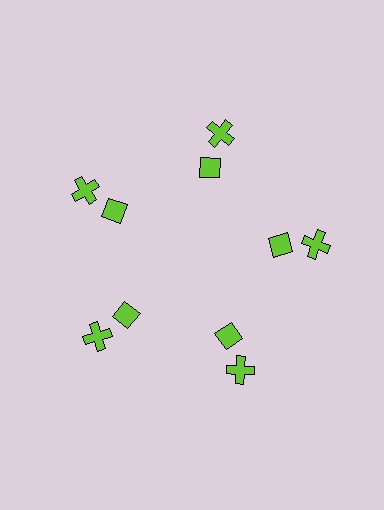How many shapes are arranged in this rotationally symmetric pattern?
There are 10 shapes, arranged in 5 groups of 2.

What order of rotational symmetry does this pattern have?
This pattern has 5-fold rotational symmetry.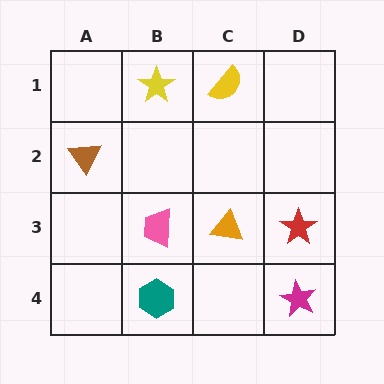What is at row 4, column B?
A teal hexagon.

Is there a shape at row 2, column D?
No, that cell is empty.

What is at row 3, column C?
An orange triangle.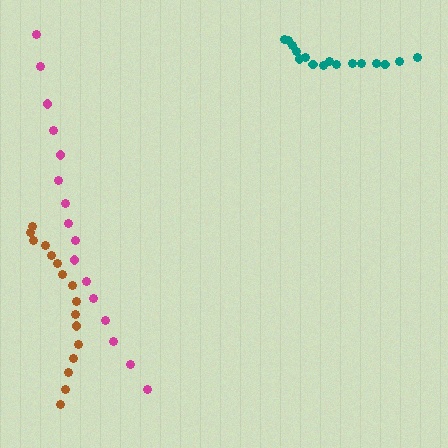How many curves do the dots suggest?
There are 3 distinct paths.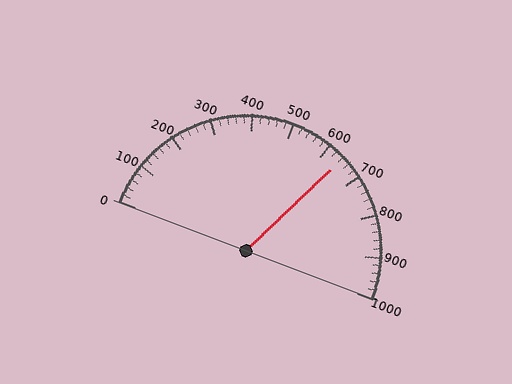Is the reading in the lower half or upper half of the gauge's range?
The reading is in the upper half of the range (0 to 1000).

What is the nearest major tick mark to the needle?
The nearest major tick mark is 600.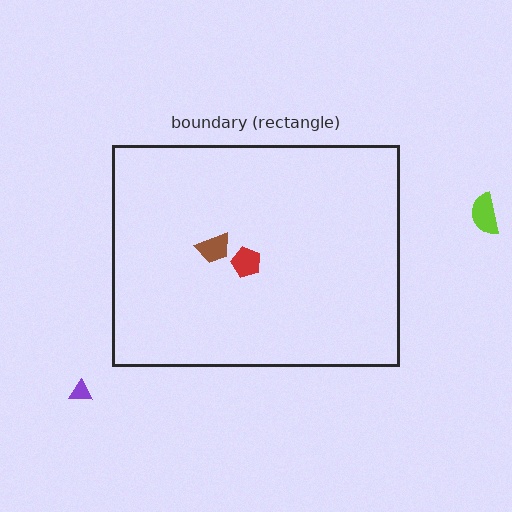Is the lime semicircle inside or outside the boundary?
Outside.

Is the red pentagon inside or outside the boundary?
Inside.